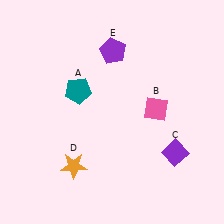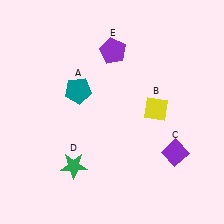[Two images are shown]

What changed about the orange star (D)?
In Image 1, D is orange. In Image 2, it changed to green.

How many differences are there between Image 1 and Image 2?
There are 2 differences between the two images.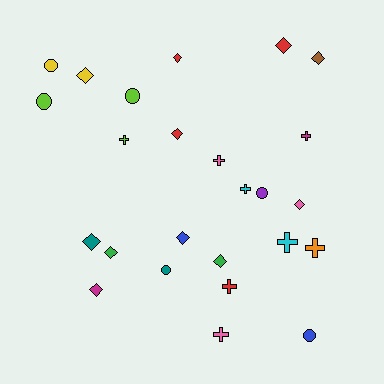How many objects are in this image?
There are 25 objects.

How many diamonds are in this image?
There are 11 diamonds.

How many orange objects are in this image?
There is 1 orange object.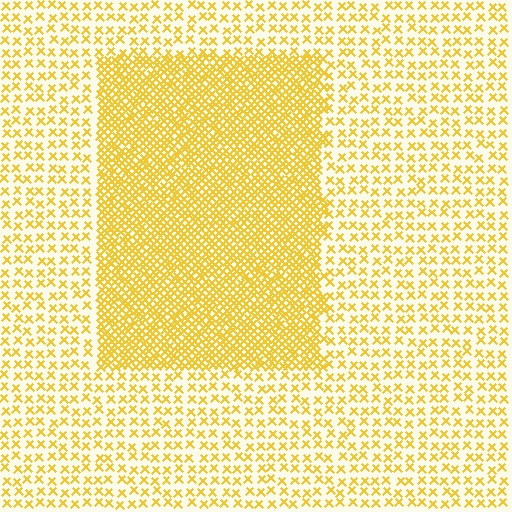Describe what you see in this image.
The image contains small yellow elements arranged at two different densities. A rectangle-shaped region is visible where the elements are more densely packed than the surrounding area.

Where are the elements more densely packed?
The elements are more densely packed inside the rectangle boundary.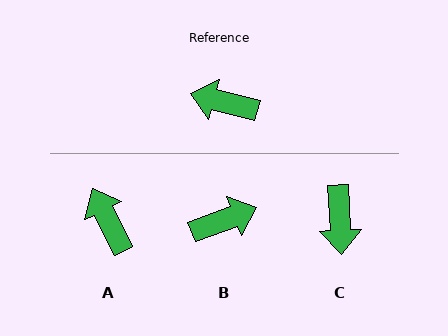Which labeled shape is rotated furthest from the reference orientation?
B, about 145 degrees away.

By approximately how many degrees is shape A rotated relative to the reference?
Approximately 49 degrees clockwise.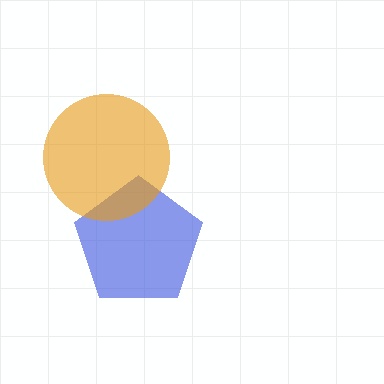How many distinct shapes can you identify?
There are 2 distinct shapes: a blue pentagon, an orange circle.